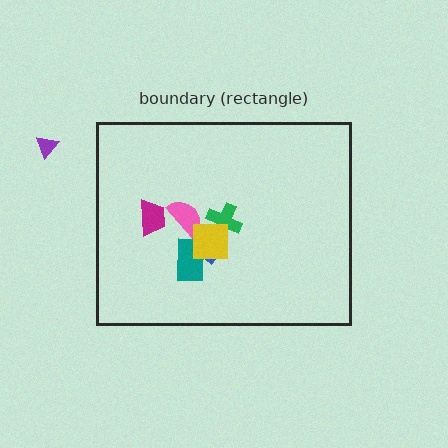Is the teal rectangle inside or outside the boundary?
Inside.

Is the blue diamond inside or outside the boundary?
Inside.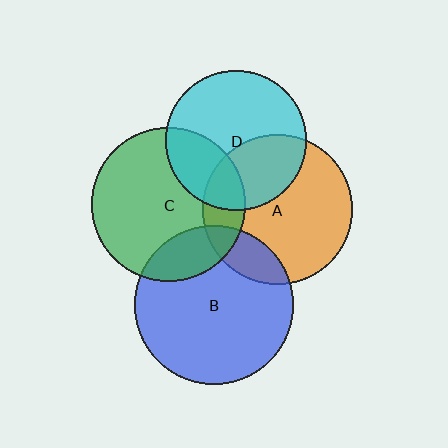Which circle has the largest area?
Circle B (blue).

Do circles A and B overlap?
Yes.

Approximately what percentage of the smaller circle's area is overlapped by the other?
Approximately 15%.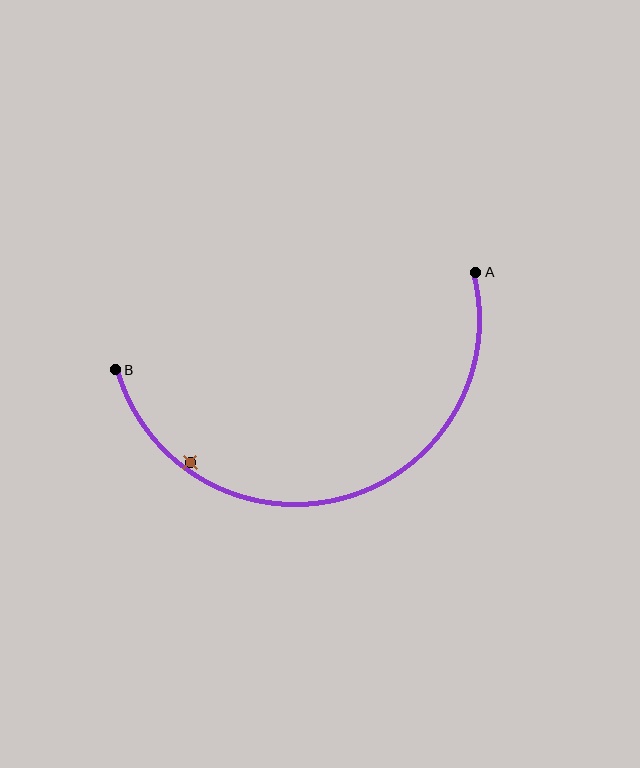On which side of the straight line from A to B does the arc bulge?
The arc bulges below the straight line connecting A and B.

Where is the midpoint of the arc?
The arc midpoint is the point on the curve farthest from the straight line joining A and B. It sits below that line.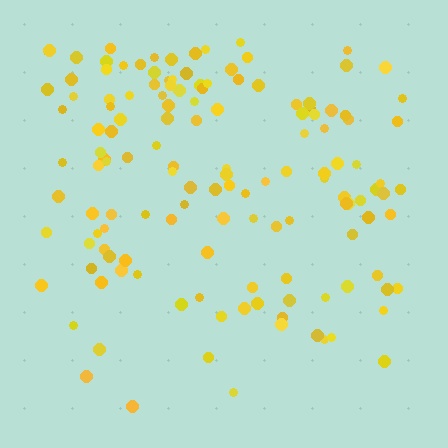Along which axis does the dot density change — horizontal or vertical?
Vertical.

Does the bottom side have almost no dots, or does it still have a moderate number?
Still a moderate number, just noticeably fewer than the top.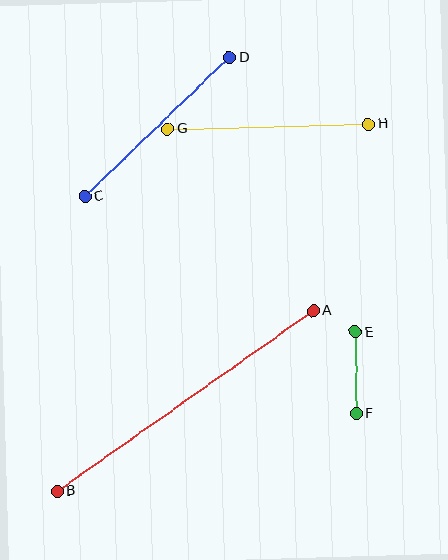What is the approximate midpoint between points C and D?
The midpoint is at approximately (157, 127) pixels.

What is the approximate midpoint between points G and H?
The midpoint is at approximately (268, 127) pixels.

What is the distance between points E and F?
The distance is approximately 82 pixels.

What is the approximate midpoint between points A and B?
The midpoint is at approximately (185, 401) pixels.